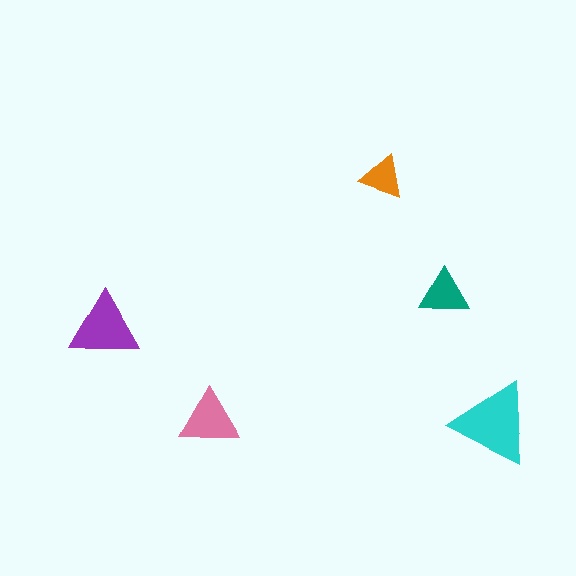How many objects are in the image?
There are 5 objects in the image.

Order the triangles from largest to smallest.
the cyan one, the purple one, the pink one, the teal one, the orange one.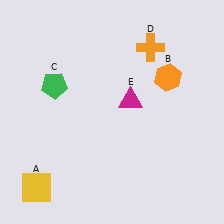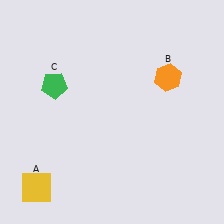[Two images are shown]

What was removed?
The orange cross (D), the magenta triangle (E) were removed in Image 2.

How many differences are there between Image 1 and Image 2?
There are 2 differences between the two images.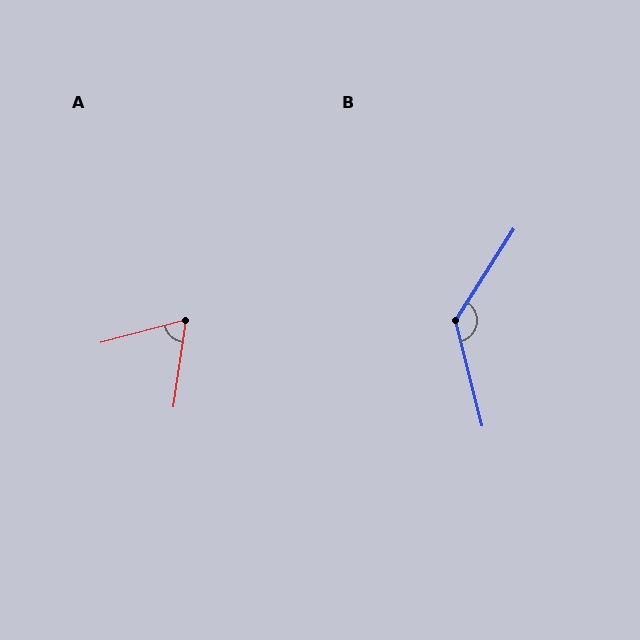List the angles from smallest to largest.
A (67°), B (134°).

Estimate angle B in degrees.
Approximately 134 degrees.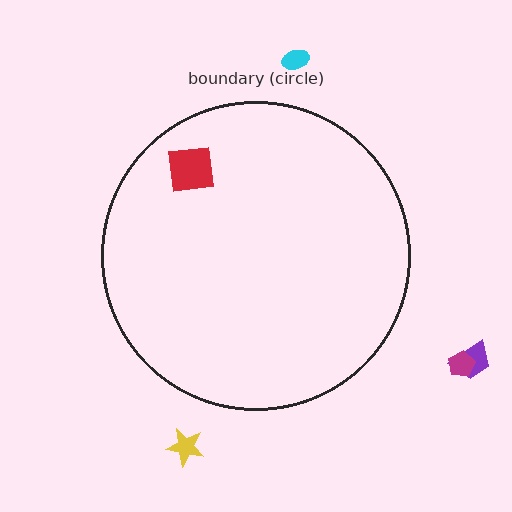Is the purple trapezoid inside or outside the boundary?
Outside.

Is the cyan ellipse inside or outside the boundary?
Outside.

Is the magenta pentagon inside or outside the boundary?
Outside.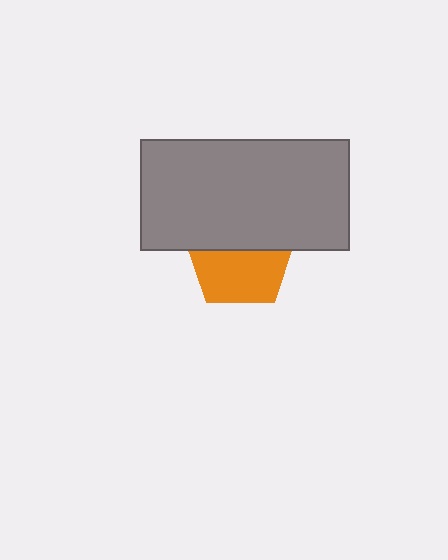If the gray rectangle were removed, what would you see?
You would see the complete orange pentagon.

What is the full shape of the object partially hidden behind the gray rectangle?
The partially hidden object is an orange pentagon.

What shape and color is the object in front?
The object in front is a gray rectangle.